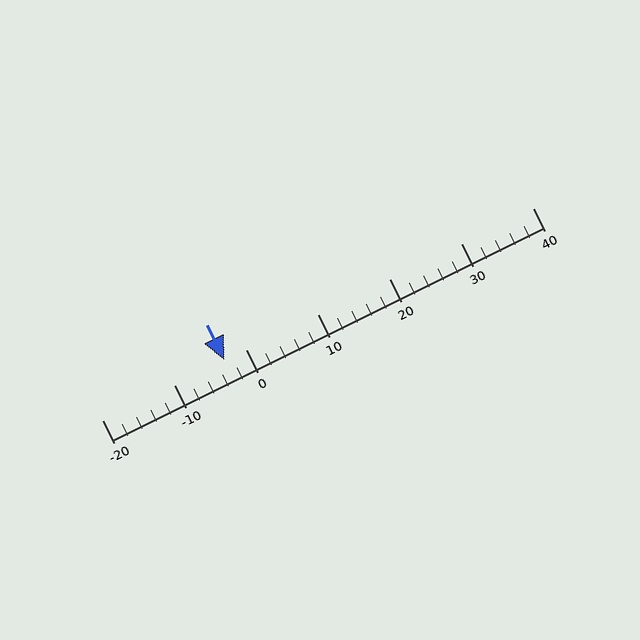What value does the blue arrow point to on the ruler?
The blue arrow points to approximately -3.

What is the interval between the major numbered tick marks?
The major tick marks are spaced 10 units apart.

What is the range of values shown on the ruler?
The ruler shows values from -20 to 40.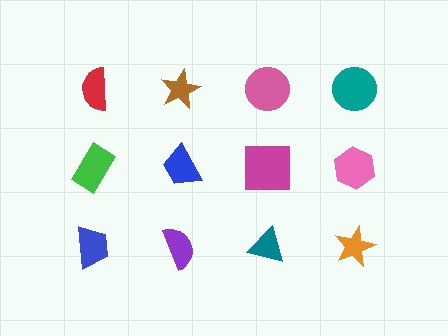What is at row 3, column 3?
A teal triangle.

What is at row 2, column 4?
A pink hexagon.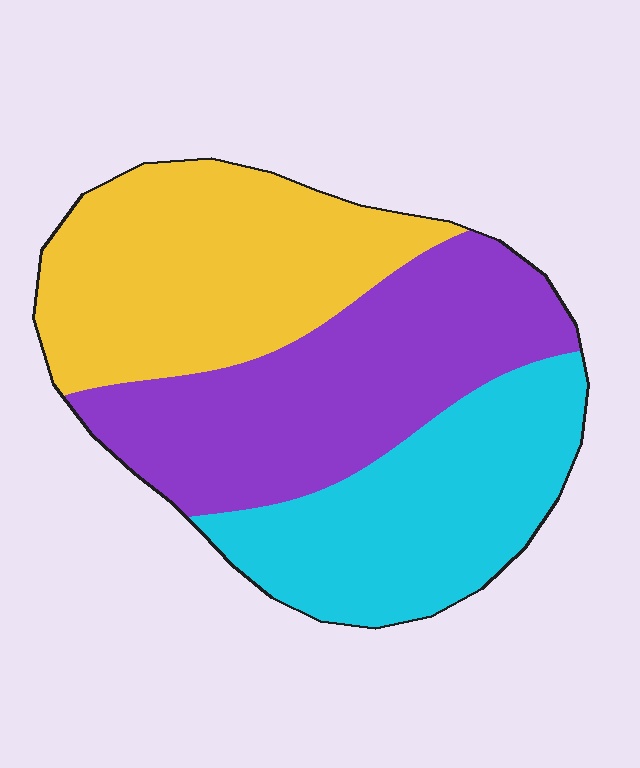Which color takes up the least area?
Cyan, at roughly 30%.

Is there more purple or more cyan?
Purple.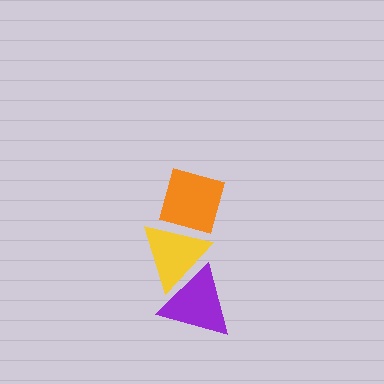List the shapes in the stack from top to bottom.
From top to bottom: the orange diamond, the yellow triangle, the purple triangle.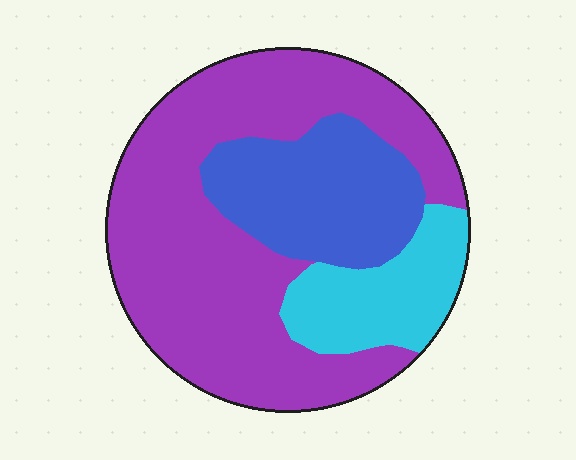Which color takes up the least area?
Cyan, at roughly 15%.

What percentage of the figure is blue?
Blue takes up less than a quarter of the figure.